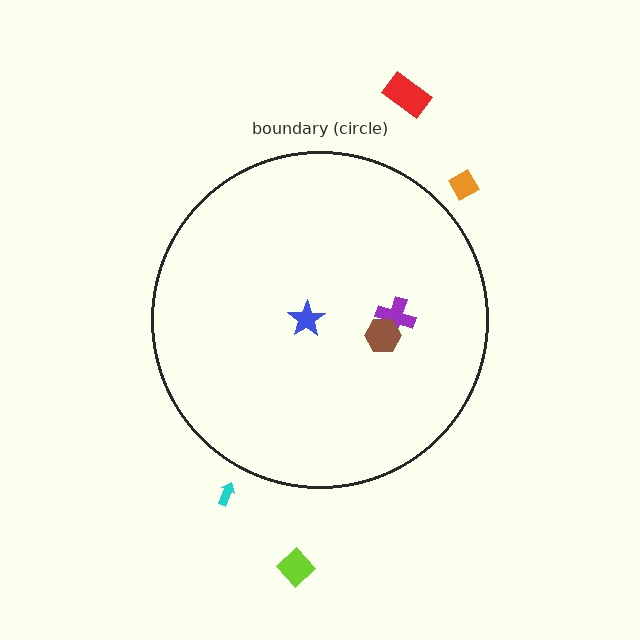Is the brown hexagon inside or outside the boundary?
Inside.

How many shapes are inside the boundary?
3 inside, 4 outside.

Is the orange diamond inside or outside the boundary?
Outside.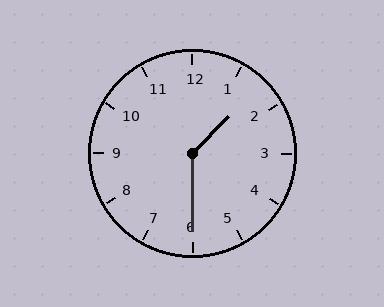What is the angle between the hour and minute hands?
Approximately 135 degrees.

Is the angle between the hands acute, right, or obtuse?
It is obtuse.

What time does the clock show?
1:30.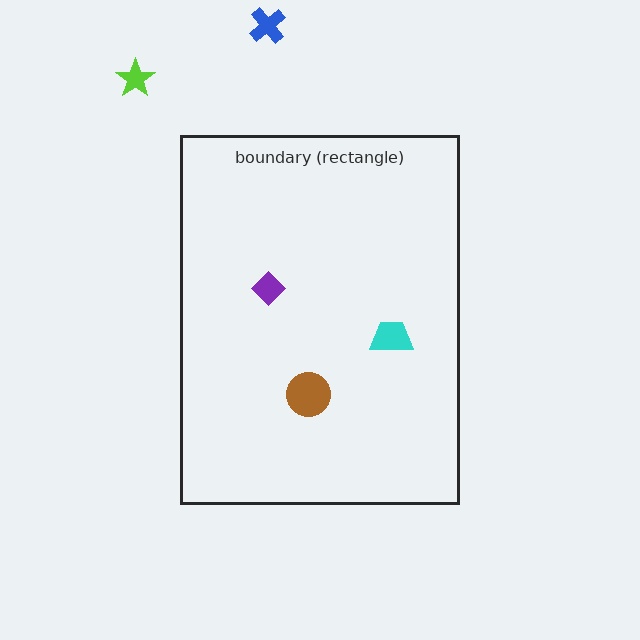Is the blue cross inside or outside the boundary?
Outside.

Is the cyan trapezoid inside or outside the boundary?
Inside.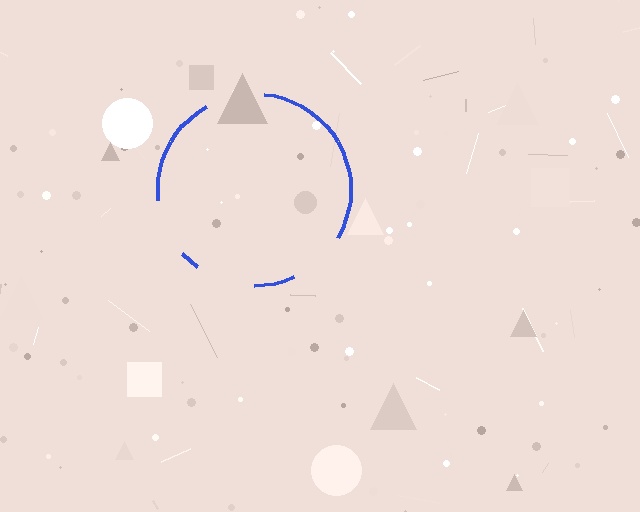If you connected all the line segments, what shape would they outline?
They would outline a circle.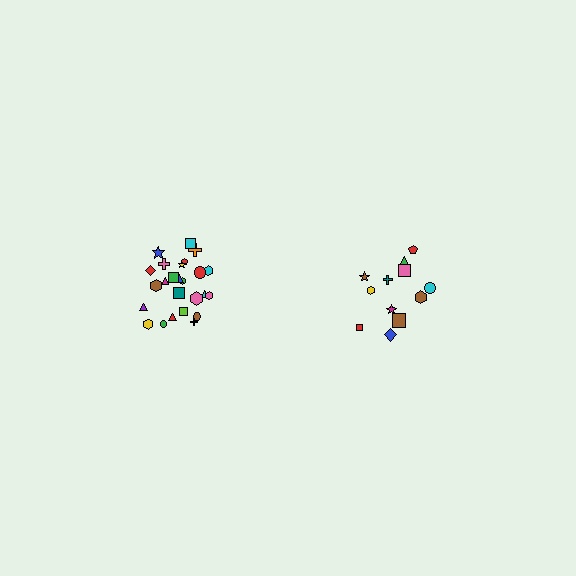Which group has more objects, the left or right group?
The left group.